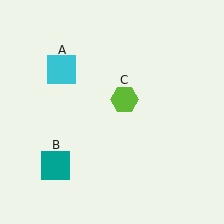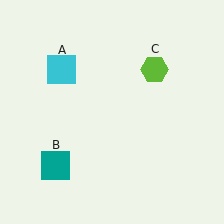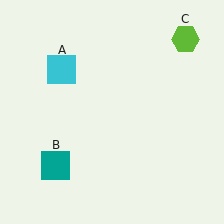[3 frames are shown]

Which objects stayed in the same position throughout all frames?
Cyan square (object A) and teal square (object B) remained stationary.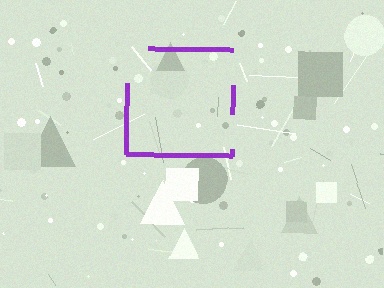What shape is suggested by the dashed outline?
The dashed outline suggests a square.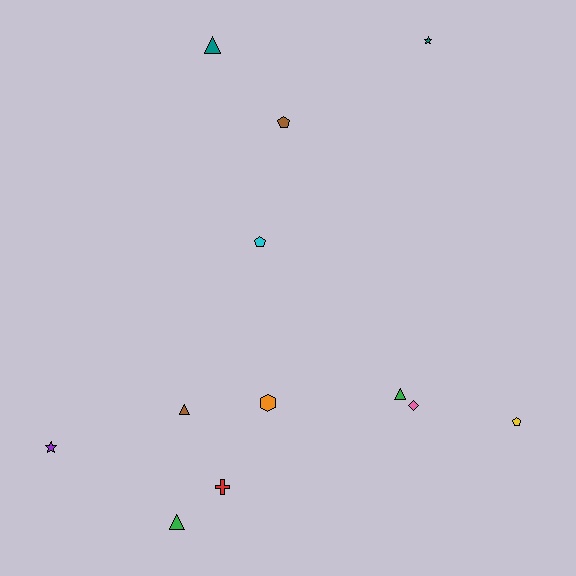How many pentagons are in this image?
There are 3 pentagons.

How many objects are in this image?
There are 12 objects.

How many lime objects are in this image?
There are no lime objects.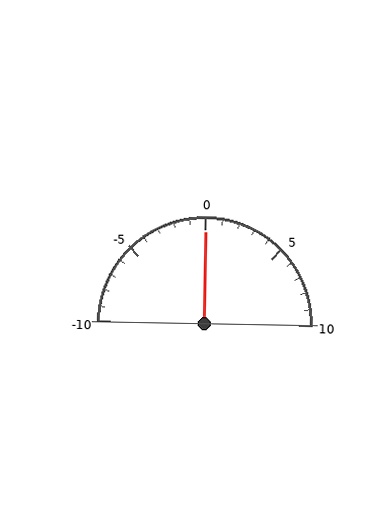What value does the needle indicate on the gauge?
The needle indicates approximately 0.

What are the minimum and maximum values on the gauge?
The gauge ranges from -10 to 10.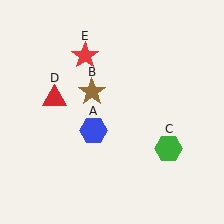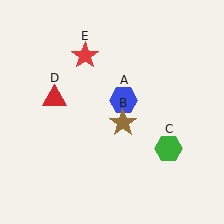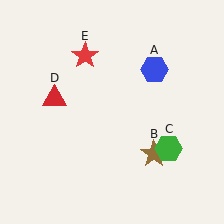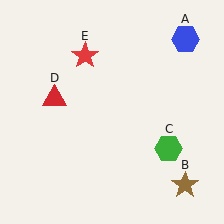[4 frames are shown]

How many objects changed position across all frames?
2 objects changed position: blue hexagon (object A), brown star (object B).